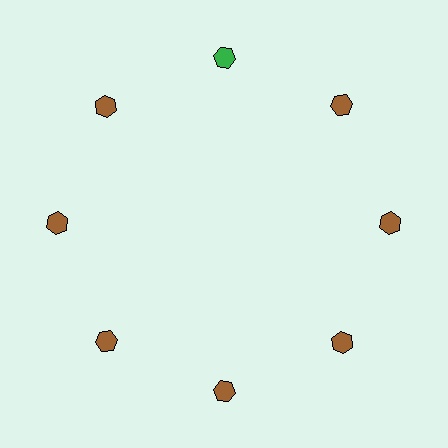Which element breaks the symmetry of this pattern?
The green hexagon at roughly the 12 o'clock position breaks the symmetry. All other shapes are brown hexagons.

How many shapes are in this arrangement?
There are 8 shapes arranged in a ring pattern.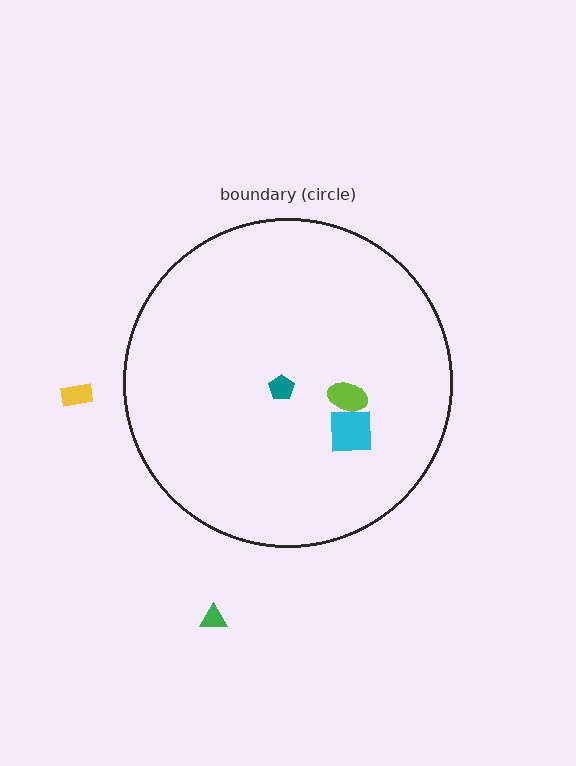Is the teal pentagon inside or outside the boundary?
Inside.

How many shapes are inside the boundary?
3 inside, 2 outside.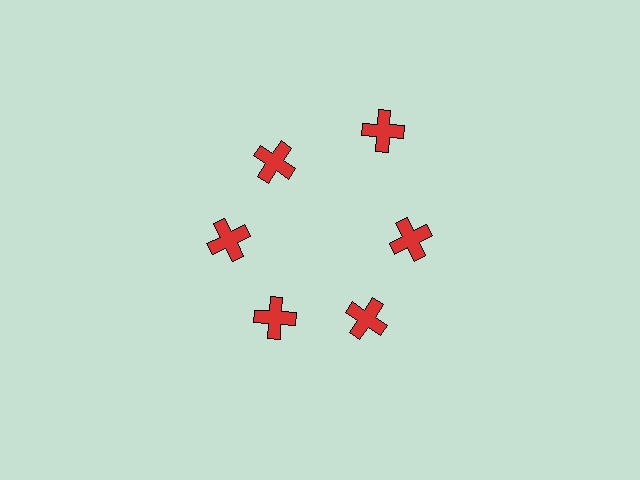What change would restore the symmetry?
The symmetry would be restored by moving it inward, back onto the ring so that all 6 crosses sit at equal angles and equal distance from the center.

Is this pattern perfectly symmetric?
No. The 6 red crosses are arranged in a ring, but one element near the 1 o'clock position is pushed outward from the center, breaking the 6-fold rotational symmetry.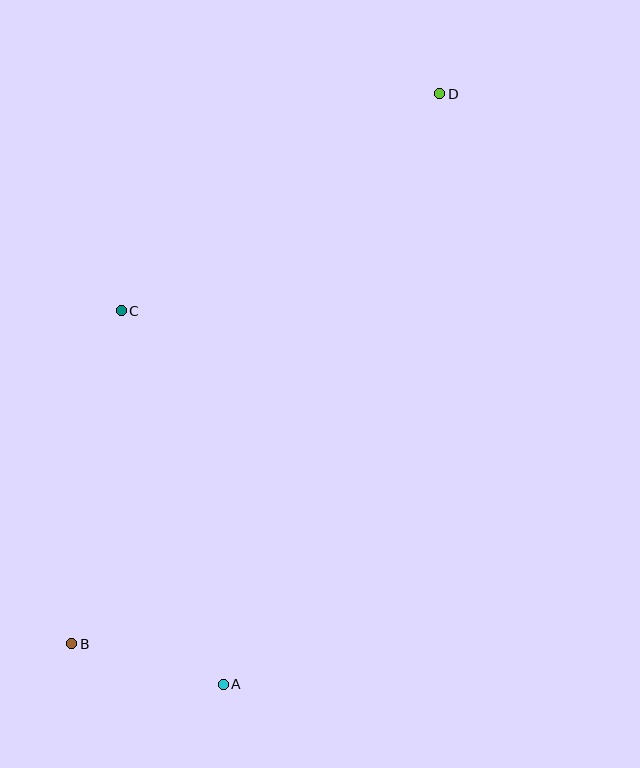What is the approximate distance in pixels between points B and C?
The distance between B and C is approximately 336 pixels.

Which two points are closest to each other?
Points A and B are closest to each other.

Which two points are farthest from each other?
Points B and D are farthest from each other.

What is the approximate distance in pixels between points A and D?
The distance between A and D is approximately 629 pixels.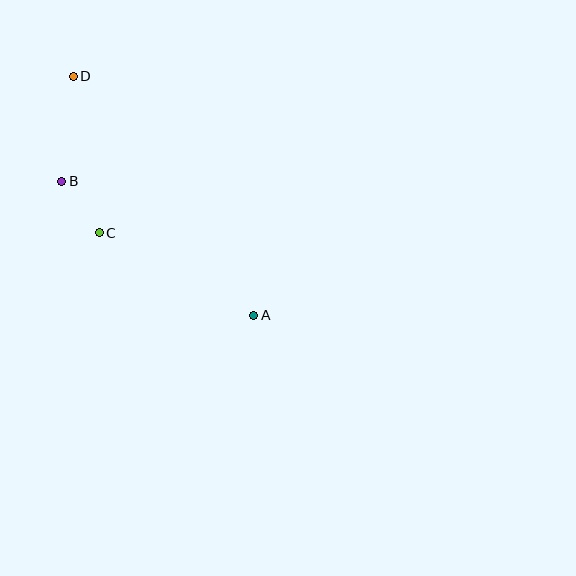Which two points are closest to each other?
Points B and C are closest to each other.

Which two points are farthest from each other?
Points A and D are farthest from each other.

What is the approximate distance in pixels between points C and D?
The distance between C and D is approximately 159 pixels.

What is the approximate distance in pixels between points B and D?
The distance between B and D is approximately 106 pixels.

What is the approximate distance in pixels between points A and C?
The distance between A and C is approximately 175 pixels.